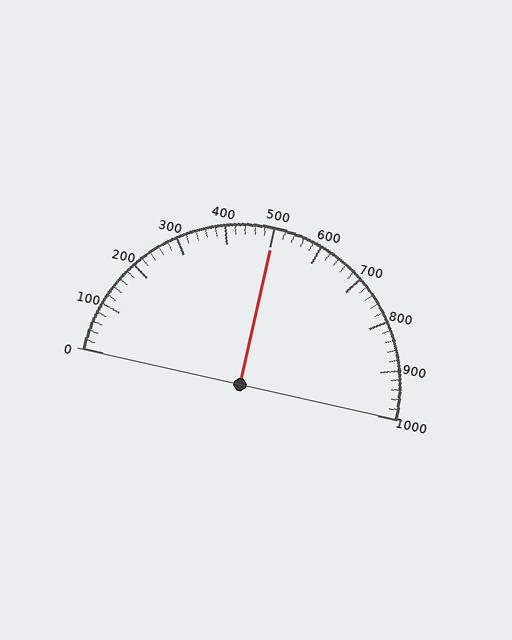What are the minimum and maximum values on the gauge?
The gauge ranges from 0 to 1000.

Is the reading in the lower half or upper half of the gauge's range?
The reading is in the upper half of the range (0 to 1000).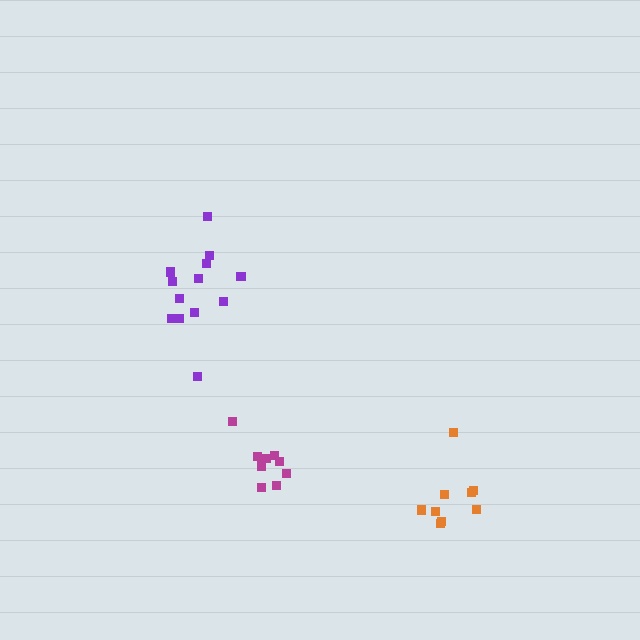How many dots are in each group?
Group 1: 9 dots, Group 2: 13 dots, Group 3: 9 dots (31 total).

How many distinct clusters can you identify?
There are 3 distinct clusters.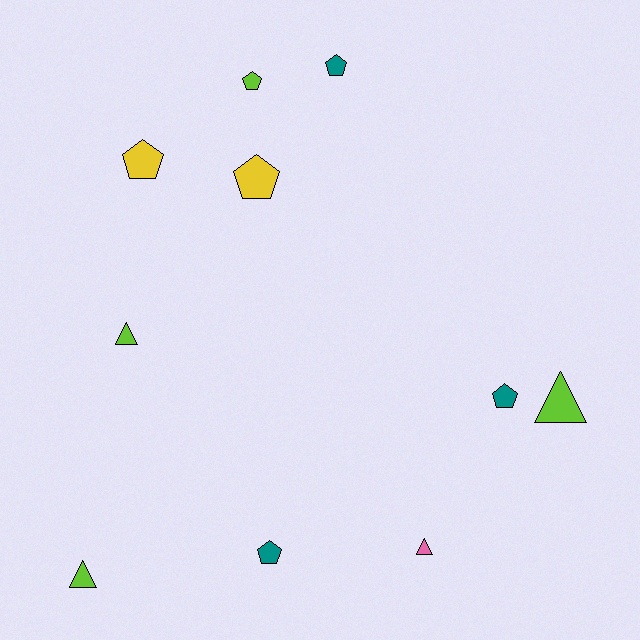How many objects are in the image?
There are 10 objects.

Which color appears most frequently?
Lime, with 4 objects.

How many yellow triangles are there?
There are no yellow triangles.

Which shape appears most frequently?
Pentagon, with 6 objects.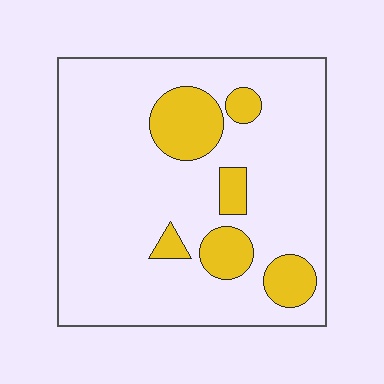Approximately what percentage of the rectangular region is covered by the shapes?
Approximately 15%.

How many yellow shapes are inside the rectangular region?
6.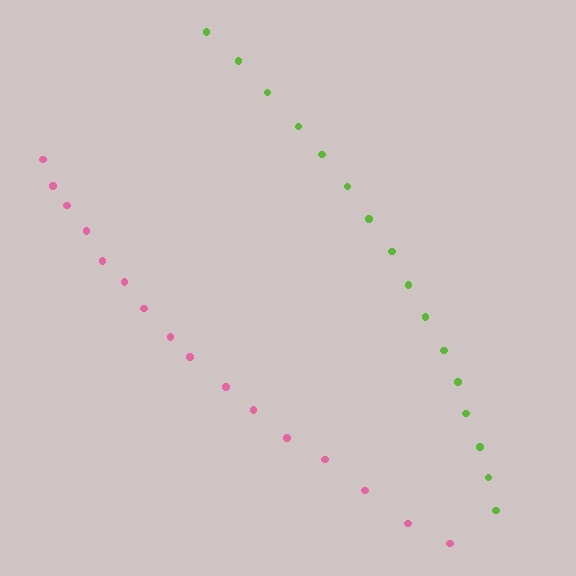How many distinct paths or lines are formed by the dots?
There are 2 distinct paths.